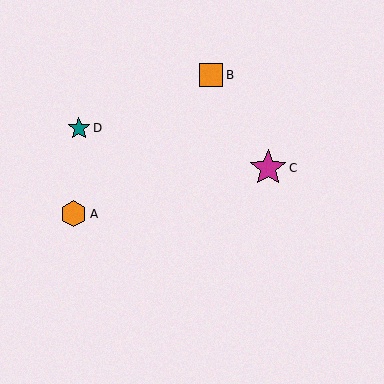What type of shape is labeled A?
Shape A is an orange hexagon.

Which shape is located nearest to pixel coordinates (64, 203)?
The orange hexagon (labeled A) at (73, 214) is nearest to that location.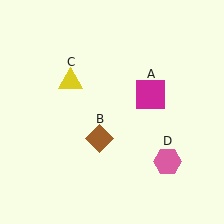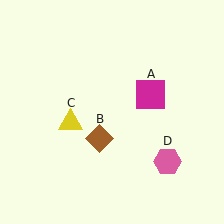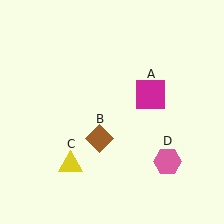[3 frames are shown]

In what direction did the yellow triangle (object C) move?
The yellow triangle (object C) moved down.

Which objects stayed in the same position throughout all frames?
Magenta square (object A) and brown diamond (object B) and pink hexagon (object D) remained stationary.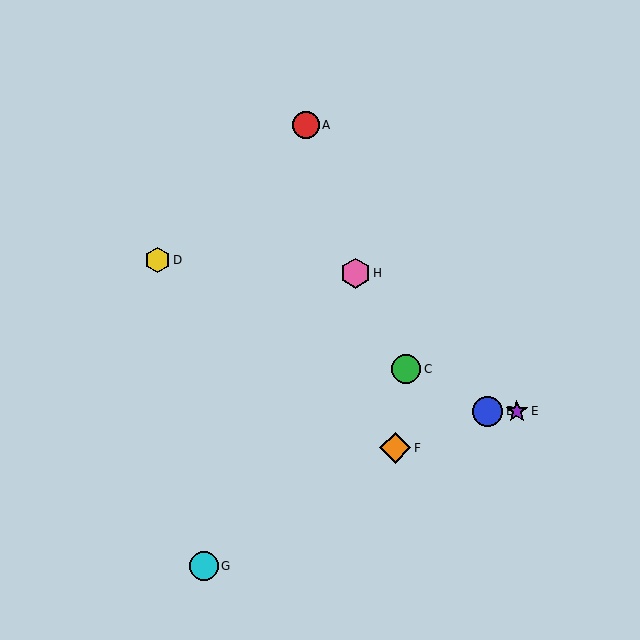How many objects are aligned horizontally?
2 objects (B, E) are aligned horizontally.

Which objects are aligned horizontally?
Objects B, E are aligned horizontally.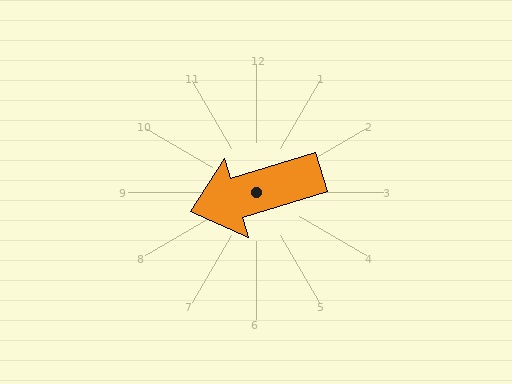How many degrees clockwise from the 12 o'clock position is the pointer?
Approximately 253 degrees.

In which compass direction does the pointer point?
West.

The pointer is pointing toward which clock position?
Roughly 8 o'clock.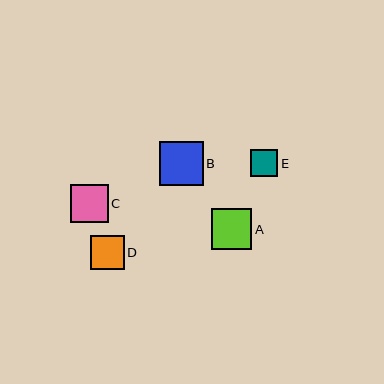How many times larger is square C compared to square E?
Square C is approximately 1.4 times the size of square E.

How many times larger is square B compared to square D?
Square B is approximately 1.3 times the size of square D.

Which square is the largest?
Square B is the largest with a size of approximately 44 pixels.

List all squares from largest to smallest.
From largest to smallest: B, A, C, D, E.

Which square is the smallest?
Square E is the smallest with a size of approximately 27 pixels.